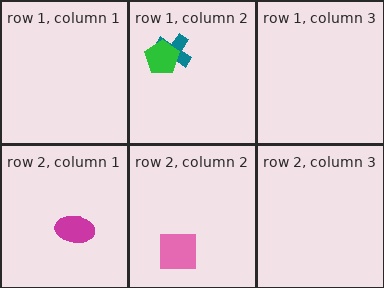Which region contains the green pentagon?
The row 1, column 2 region.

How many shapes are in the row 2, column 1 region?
1.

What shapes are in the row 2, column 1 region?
The magenta ellipse.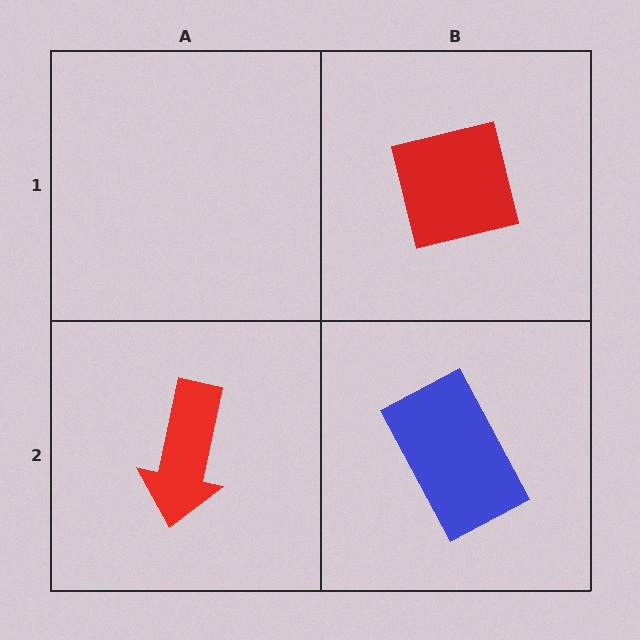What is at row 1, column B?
A red square.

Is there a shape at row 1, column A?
No, that cell is empty.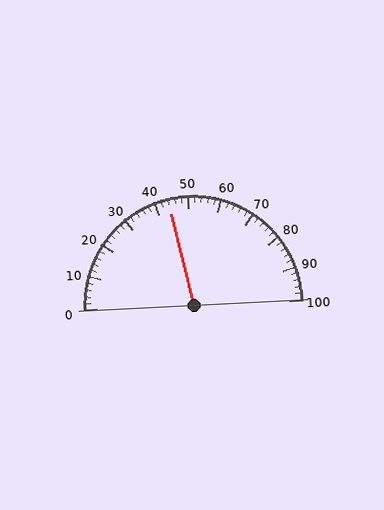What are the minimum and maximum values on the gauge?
The gauge ranges from 0 to 100.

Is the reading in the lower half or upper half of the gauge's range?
The reading is in the lower half of the range (0 to 100).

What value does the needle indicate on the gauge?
The needle indicates approximately 44.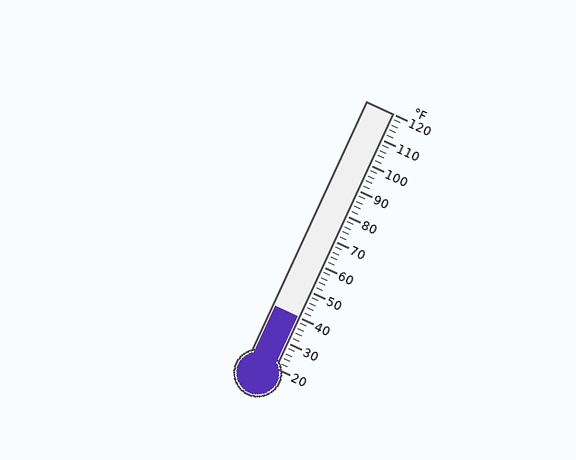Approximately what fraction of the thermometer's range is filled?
The thermometer is filled to approximately 20% of its range.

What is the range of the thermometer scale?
The thermometer scale ranges from 20°F to 120°F.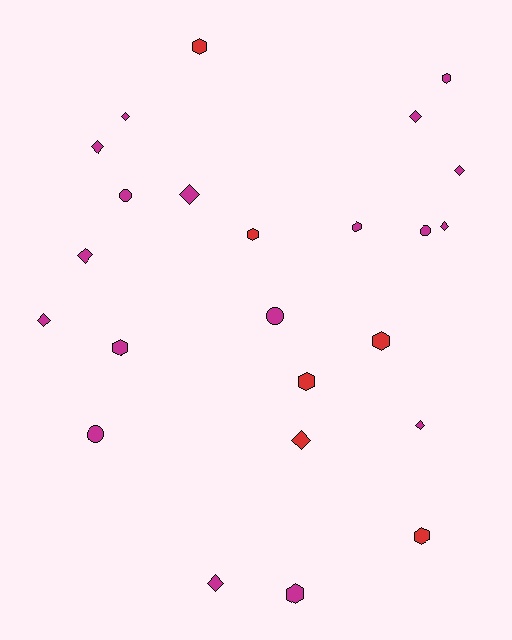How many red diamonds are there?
There is 1 red diamond.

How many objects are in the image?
There are 24 objects.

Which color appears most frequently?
Magenta, with 18 objects.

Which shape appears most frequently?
Diamond, with 11 objects.